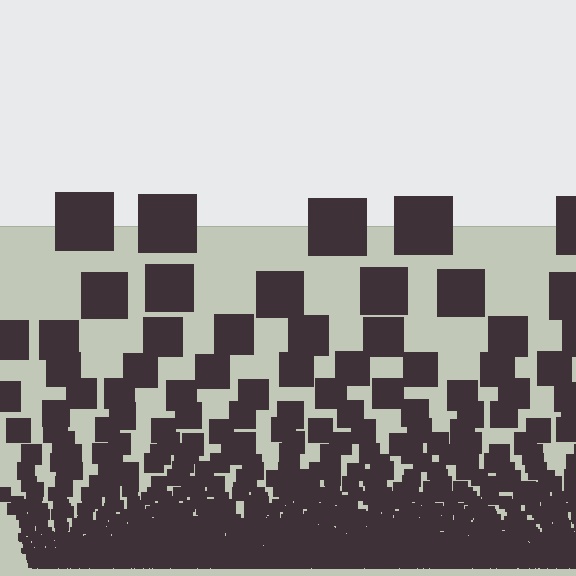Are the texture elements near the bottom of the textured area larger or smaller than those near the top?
Smaller. The gradient is inverted — elements near the bottom are smaller and denser.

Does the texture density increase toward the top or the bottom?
Density increases toward the bottom.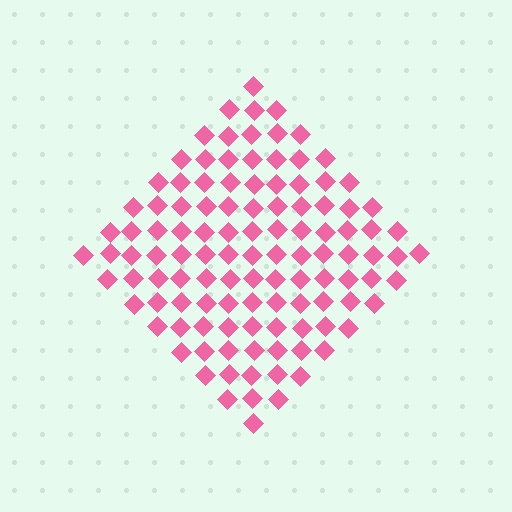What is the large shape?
The large shape is a diamond.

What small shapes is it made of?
It is made of small diamonds.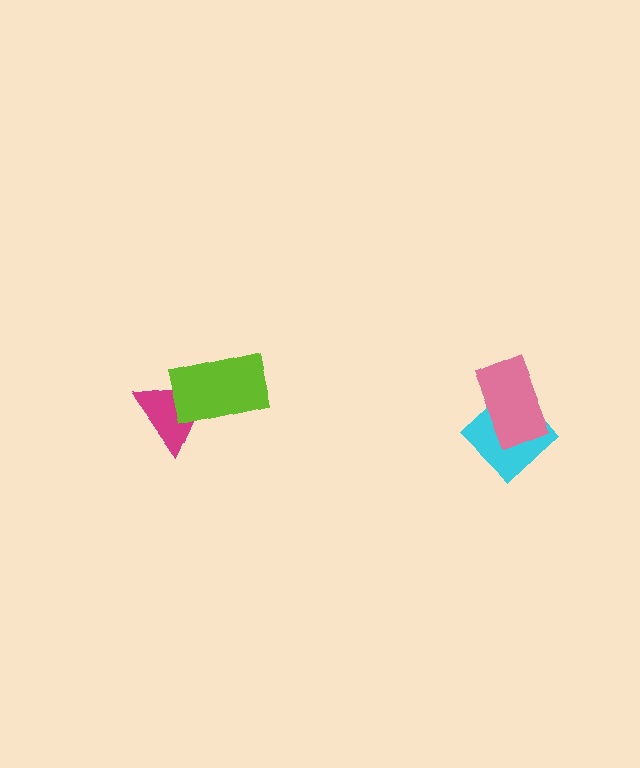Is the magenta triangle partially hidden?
Yes, it is partially covered by another shape.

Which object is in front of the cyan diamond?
The pink rectangle is in front of the cyan diamond.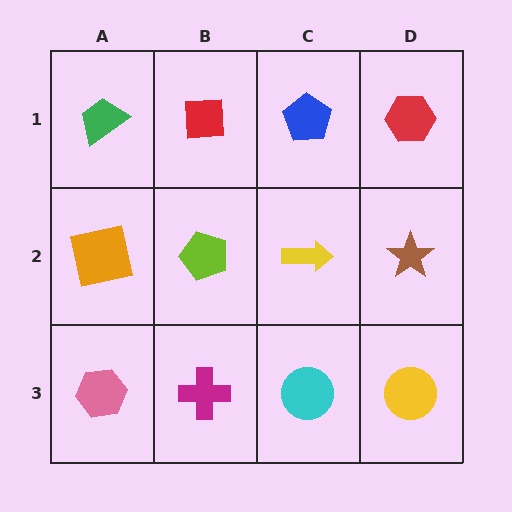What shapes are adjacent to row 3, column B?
A lime pentagon (row 2, column B), a pink hexagon (row 3, column A), a cyan circle (row 3, column C).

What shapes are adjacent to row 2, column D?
A red hexagon (row 1, column D), a yellow circle (row 3, column D), a yellow arrow (row 2, column C).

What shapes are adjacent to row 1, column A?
An orange square (row 2, column A), a red square (row 1, column B).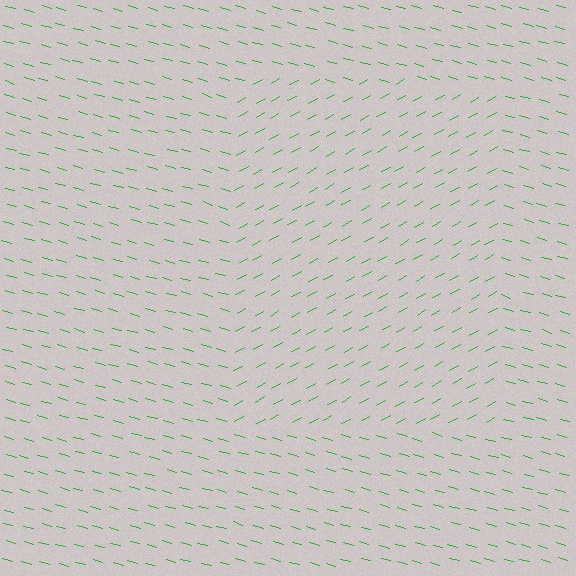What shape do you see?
I see a rectangle.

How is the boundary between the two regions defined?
The boundary is defined purely by a change in line orientation (approximately 45 degrees difference). All lines are the same color and thickness.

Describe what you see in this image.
The image is filled with small green line segments. A rectangle region in the image has lines oriented differently from the surrounding lines, creating a visible texture boundary.